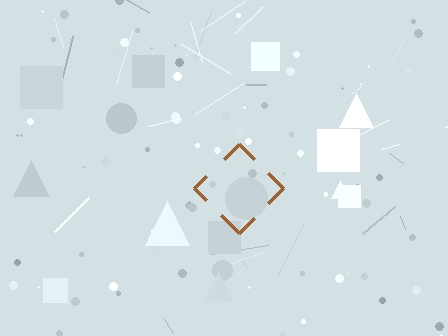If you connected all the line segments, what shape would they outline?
They would outline a diamond.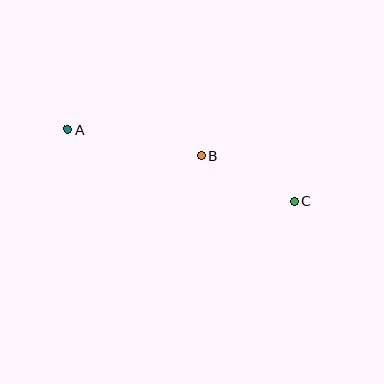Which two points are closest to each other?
Points B and C are closest to each other.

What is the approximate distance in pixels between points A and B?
The distance between A and B is approximately 136 pixels.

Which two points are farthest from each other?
Points A and C are farthest from each other.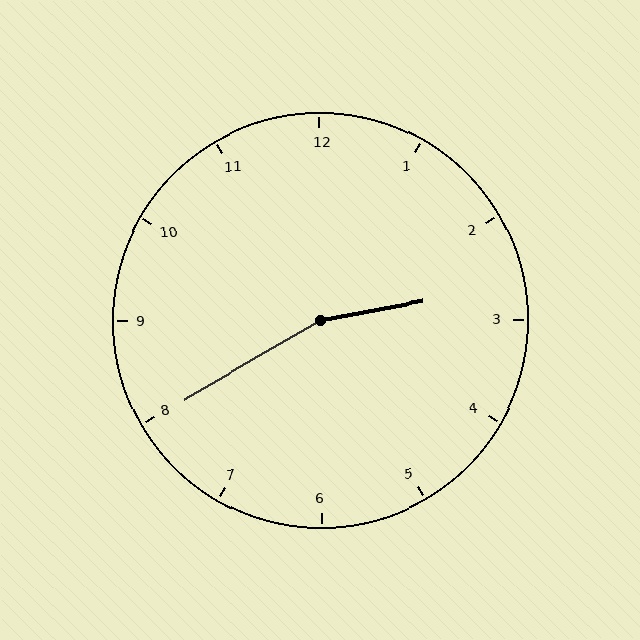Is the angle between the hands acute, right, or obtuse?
It is obtuse.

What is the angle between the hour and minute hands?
Approximately 160 degrees.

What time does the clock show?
2:40.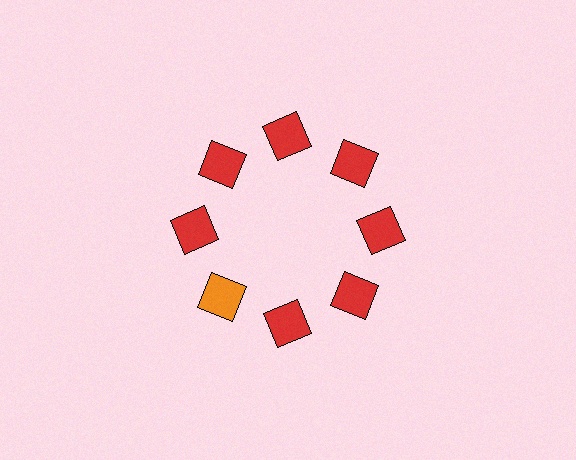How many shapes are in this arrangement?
There are 8 shapes arranged in a ring pattern.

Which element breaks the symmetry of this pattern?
The orange square at roughly the 8 o'clock position breaks the symmetry. All other shapes are red squares.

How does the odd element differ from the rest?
It has a different color: orange instead of red.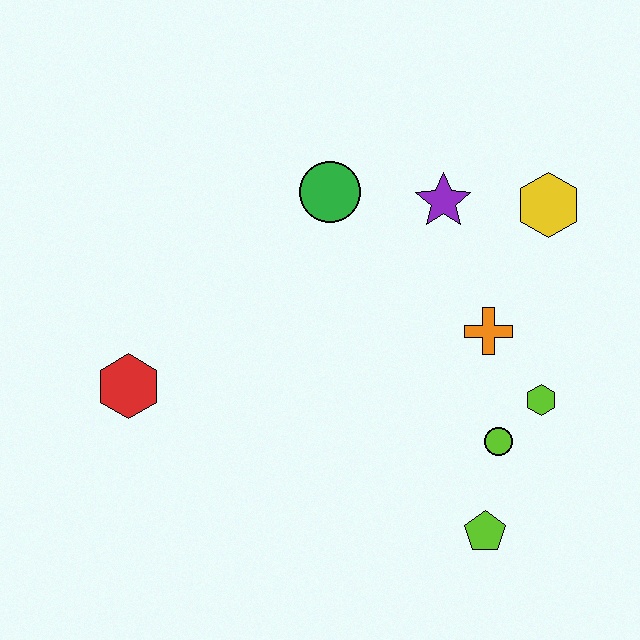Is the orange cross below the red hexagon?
No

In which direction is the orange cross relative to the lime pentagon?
The orange cross is above the lime pentagon.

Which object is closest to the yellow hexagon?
The purple star is closest to the yellow hexagon.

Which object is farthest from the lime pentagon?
The red hexagon is farthest from the lime pentagon.